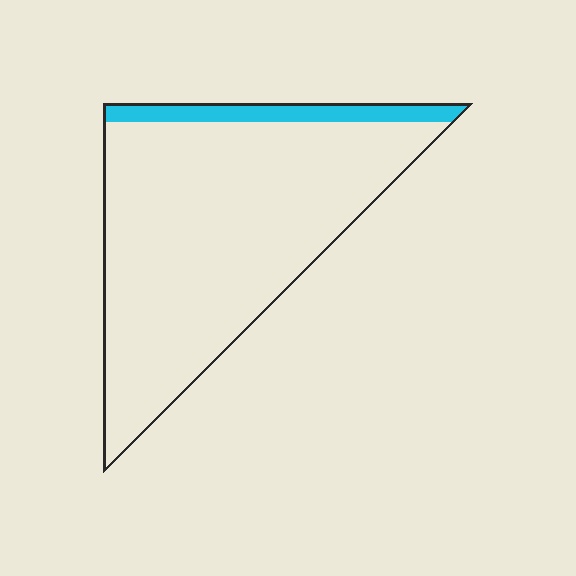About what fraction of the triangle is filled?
About one tenth (1/10).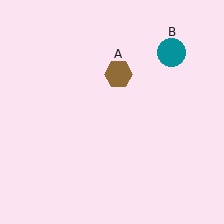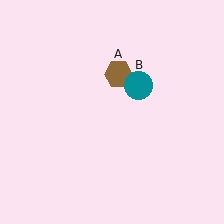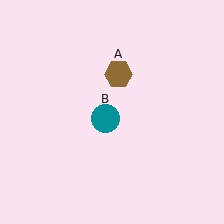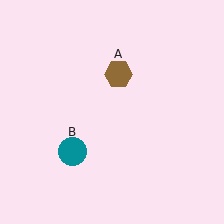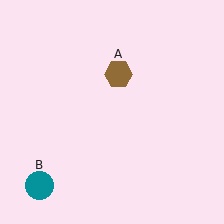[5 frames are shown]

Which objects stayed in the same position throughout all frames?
Brown hexagon (object A) remained stationary.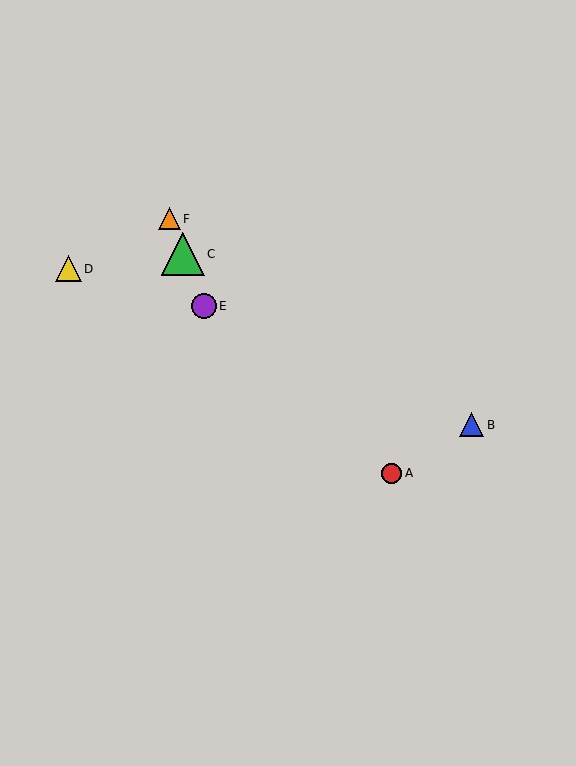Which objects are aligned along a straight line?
Objects C, E, F are aligned along a straight line.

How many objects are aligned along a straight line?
3 objects (C, E, F) are aligned along a straight line.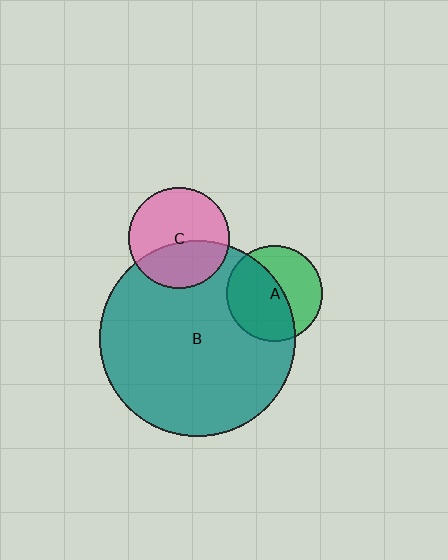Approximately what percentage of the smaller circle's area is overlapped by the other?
Approximately 40%.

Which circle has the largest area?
Circle B (teal).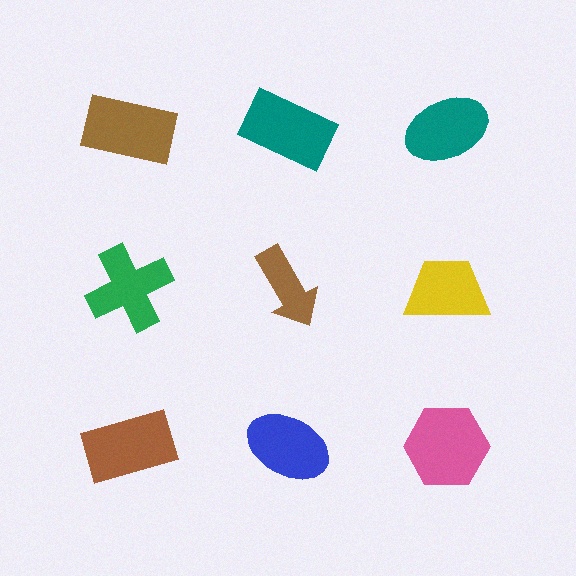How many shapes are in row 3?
3 shapes.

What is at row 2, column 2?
A brown arrow.